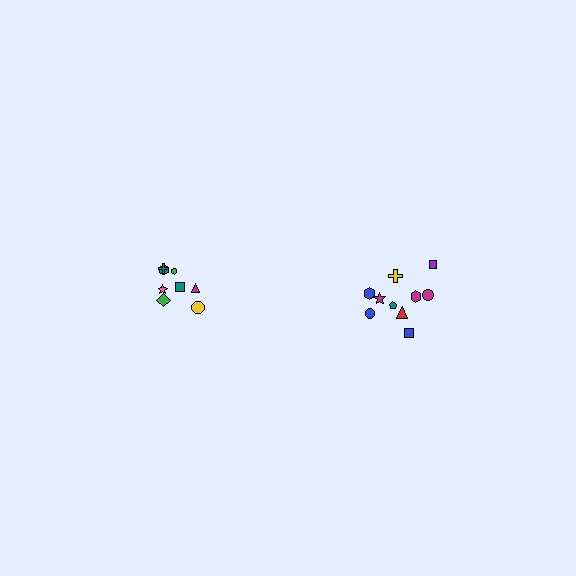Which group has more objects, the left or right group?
The right group.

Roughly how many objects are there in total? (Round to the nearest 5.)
Roughly 20 objects in total.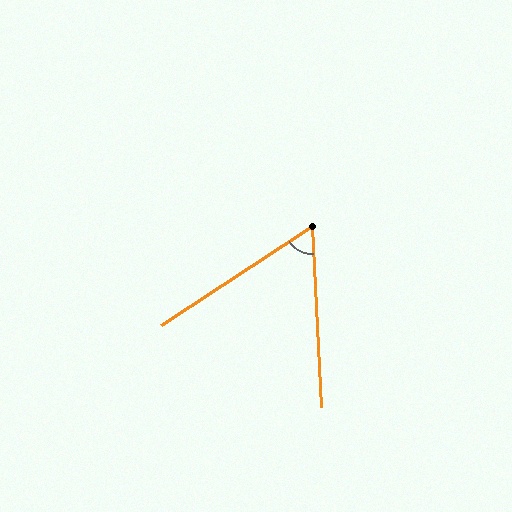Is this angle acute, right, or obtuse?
It is acute.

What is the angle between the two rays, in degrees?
Approximately 59 degrees.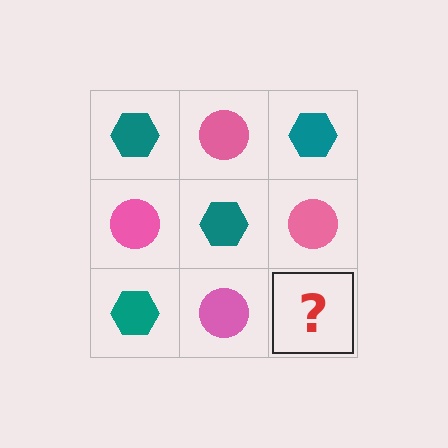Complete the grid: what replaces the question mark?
The question mark should be replaced with a teal hexagon.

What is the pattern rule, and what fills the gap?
The rule is that it alternates teal hexagon and pink circle in a checkerboard pattern. The gap should be filled with a teal hexagon.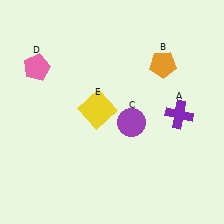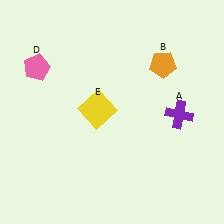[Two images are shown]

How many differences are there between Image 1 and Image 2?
There is 1 difference between the two images.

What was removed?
The purple circle (C) was removed in Image 2.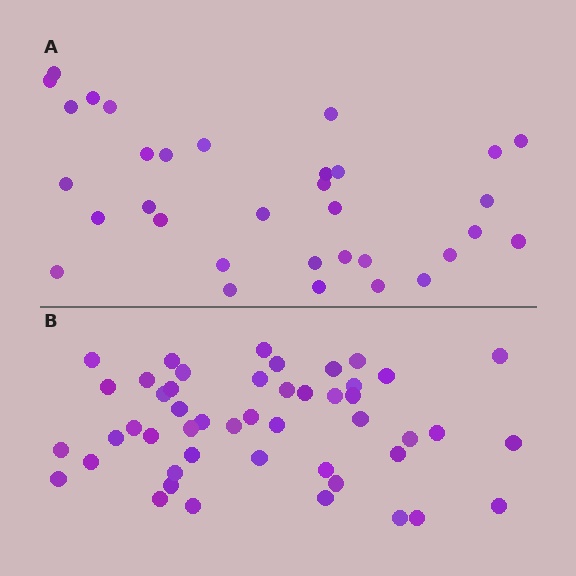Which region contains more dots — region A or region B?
Region B (the bottom region) has more dots.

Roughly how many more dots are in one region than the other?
Region B has approximately 15 more dots than region A.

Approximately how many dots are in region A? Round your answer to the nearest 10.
About 30 dots. (The exact count is 33, which rounds to 30.)